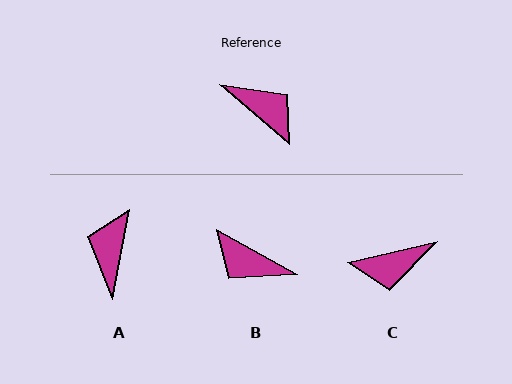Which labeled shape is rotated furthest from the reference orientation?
B, about 168 degrees away.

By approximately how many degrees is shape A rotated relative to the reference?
Approximately 120 degrees counter-clockwise.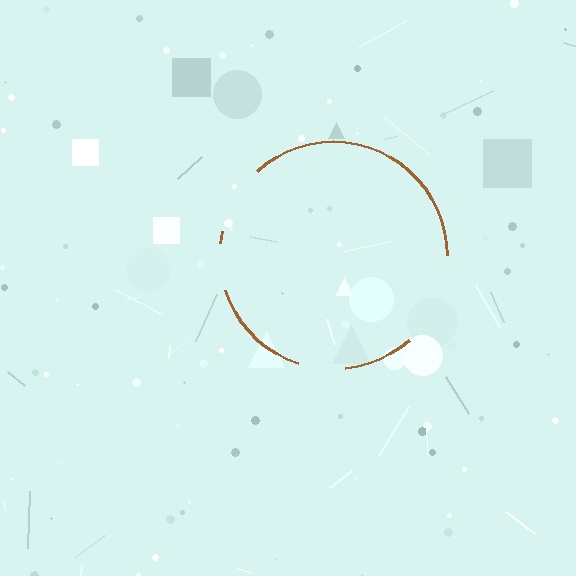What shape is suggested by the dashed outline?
The dashed outline suggests a circle.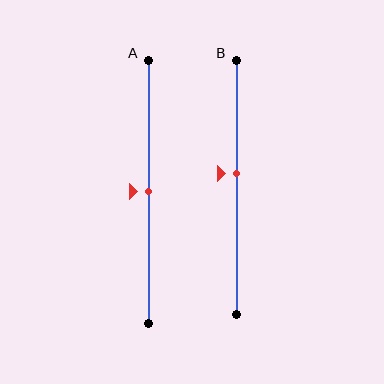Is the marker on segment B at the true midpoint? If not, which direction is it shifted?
No, the marker on segment B is shifted upward by about 5% of the segment length.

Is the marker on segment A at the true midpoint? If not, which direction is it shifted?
Yes, the marker on segment A is at the true midpoint.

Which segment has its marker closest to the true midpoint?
Segment A has its marker closest to the true midpoint.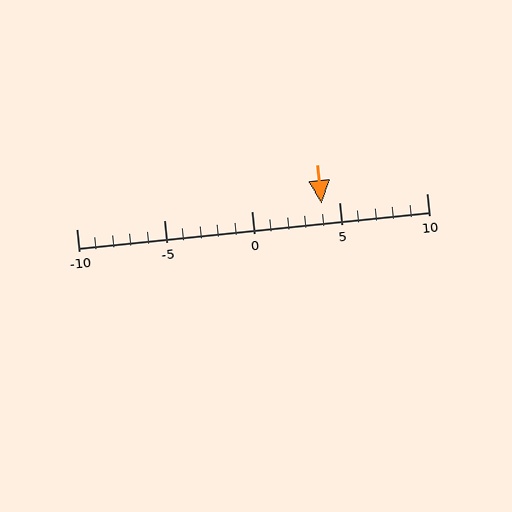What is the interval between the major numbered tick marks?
The major tick marks are spaced 5 units apart.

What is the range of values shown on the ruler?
The ruler shows values from -10 to 10.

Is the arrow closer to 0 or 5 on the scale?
The arrow is closer to 5.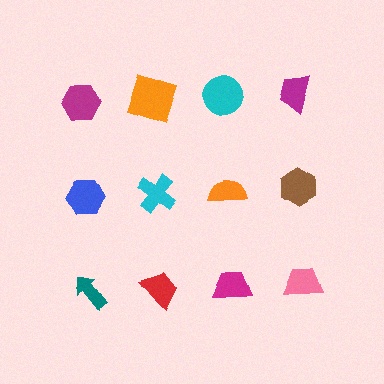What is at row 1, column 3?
A cyan circle.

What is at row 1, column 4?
A magenta trapezoid.